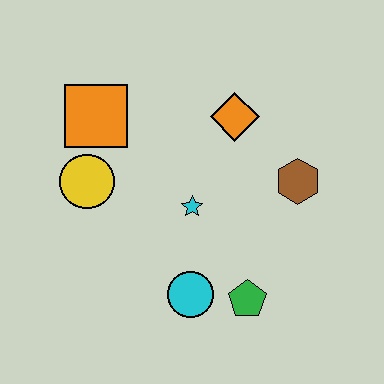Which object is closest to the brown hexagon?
The orange diamond is closest to the brown hexagon.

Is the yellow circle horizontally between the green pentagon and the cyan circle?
No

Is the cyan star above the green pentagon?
Yes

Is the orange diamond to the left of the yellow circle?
No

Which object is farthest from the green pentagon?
The orange square is farthest from the green pentagon.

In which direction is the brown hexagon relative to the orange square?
The brown hexagon is to the right of the orange square.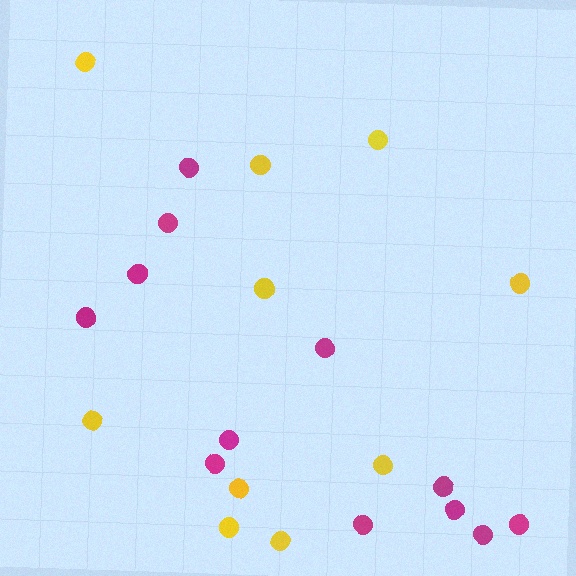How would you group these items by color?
There are 2 groups: one group of yellow circles (10) and one group of magenta circles (12).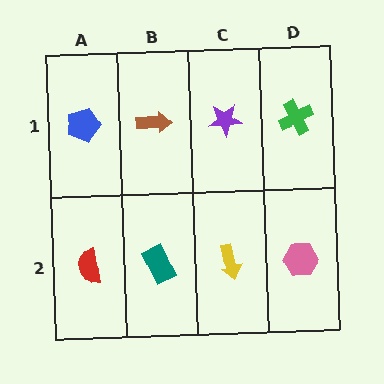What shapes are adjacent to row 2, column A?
A blue pentagon (row 1, column A), a teal rectangle (row 2, column B).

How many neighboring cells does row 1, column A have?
2.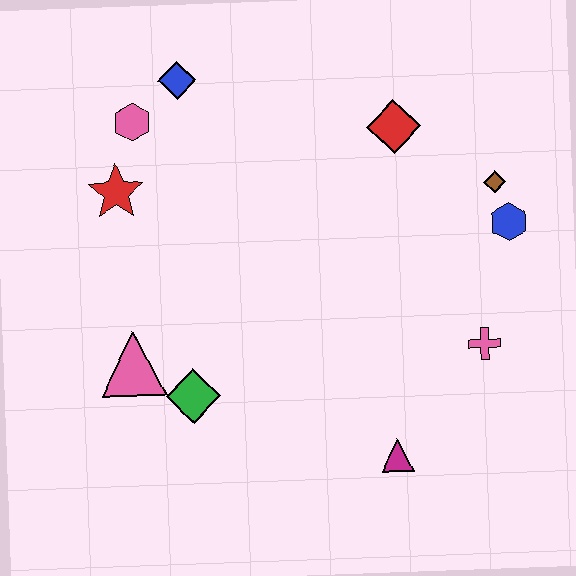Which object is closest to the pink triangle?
The green diamond is closest to the pink triangle.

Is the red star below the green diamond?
No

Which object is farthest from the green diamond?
The brown diamond is farthest from the green diamond.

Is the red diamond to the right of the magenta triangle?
Yes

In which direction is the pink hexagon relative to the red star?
The pink hexagon is above the red star.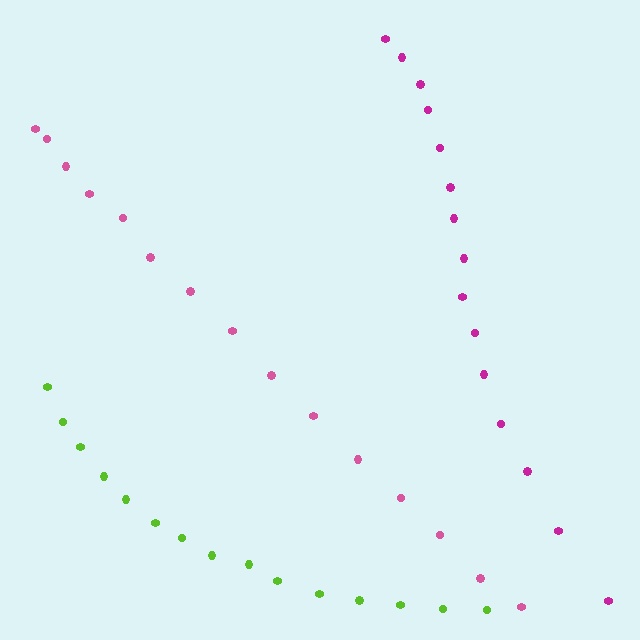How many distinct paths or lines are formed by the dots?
There are 3 distinct paths.